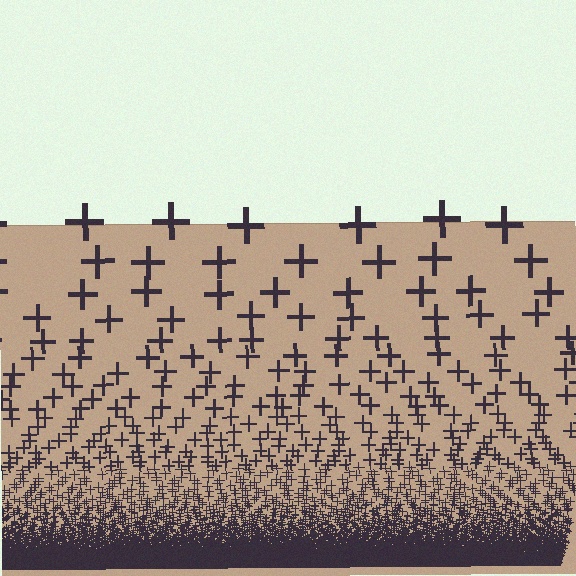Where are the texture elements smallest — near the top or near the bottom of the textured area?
Near the bottom.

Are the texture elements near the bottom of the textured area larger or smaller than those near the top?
Smaller. The gradient is inverted — elements near the bottom are smaller and denser.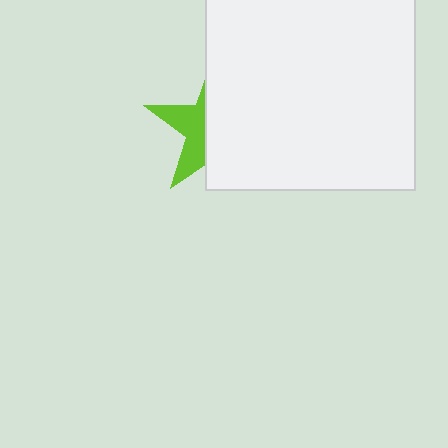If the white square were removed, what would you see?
You would see the complete lime star.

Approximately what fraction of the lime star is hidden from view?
Roughly 63% of the lime star is hidden behind the white square.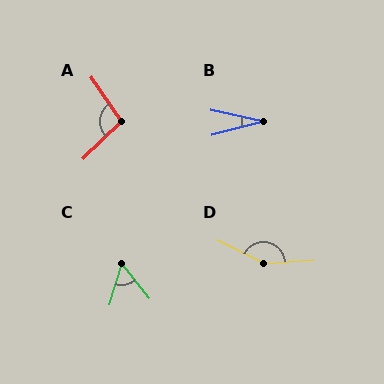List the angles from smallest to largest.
B (26°), C (55°), A (100°), D (150°).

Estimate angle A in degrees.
Approximately 100 degrees.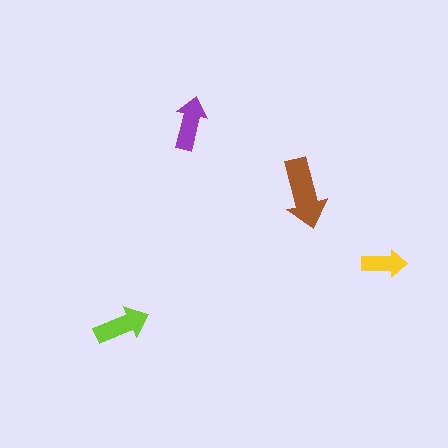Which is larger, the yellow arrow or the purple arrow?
The purple one.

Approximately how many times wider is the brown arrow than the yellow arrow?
About 1.5 times wider.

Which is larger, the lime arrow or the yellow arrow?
The lime one.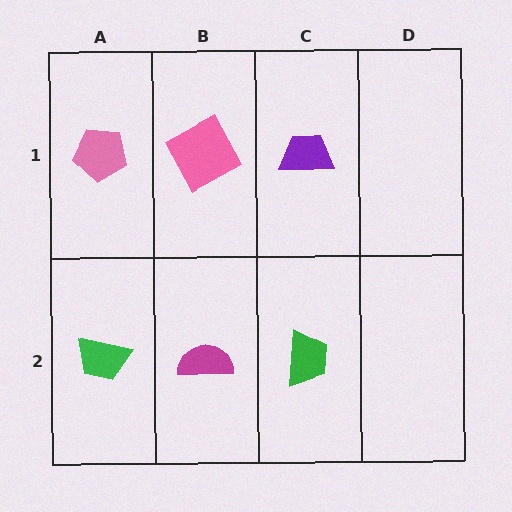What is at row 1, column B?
A pink square.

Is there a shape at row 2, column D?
No, that cell is empty.